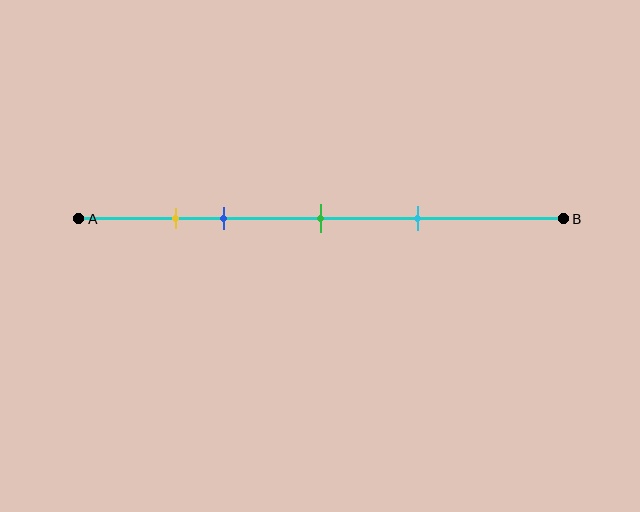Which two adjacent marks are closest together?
The yellow and blue marks are the closest adjacent pair.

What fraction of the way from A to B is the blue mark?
The blue mark is approximately 30% (0.3) of the way from A to B.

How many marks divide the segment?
There are 4 marks dividing the segment.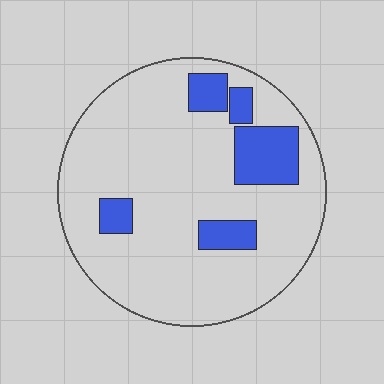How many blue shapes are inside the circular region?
5.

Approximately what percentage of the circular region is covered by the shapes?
Approximately 15%.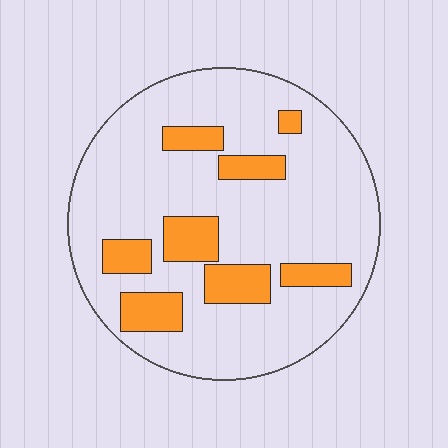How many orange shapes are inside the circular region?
8.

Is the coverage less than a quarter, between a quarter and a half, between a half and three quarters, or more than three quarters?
Less than a quarter.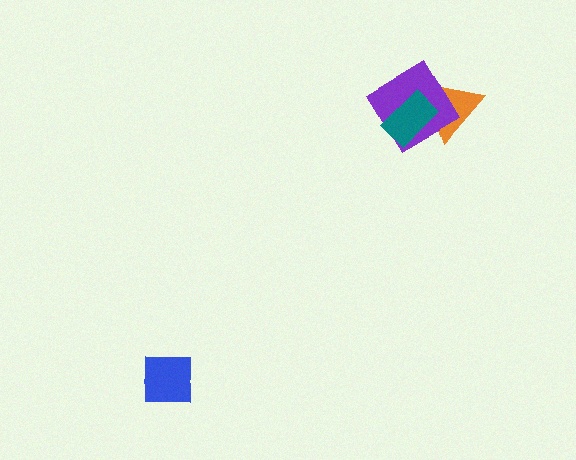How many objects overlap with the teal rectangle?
2 objects overlap with the teal rectangle.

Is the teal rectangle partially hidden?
No, no other shape covers it.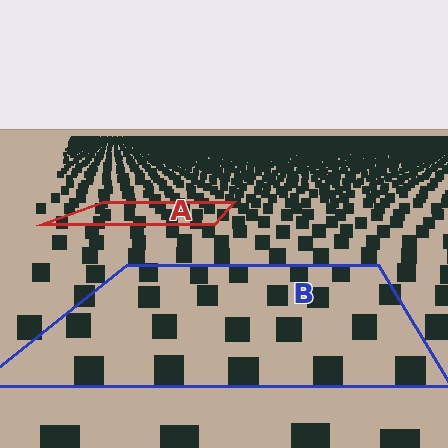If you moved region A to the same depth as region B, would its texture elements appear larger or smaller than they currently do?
They would appear larger. At a closer depth, the same texture elements are projected at a bigger on-screen size.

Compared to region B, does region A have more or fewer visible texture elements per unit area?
Region A has more texture elements per unit area — they are packed more densely because it is farther away.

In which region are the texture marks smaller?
The texture marks are smaller in region A, because it is farther away.